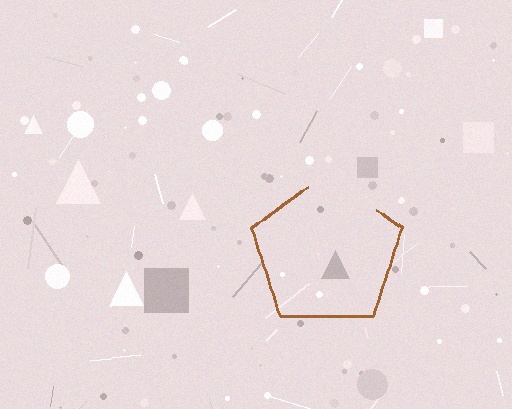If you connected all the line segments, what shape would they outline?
They would outline a pentagon.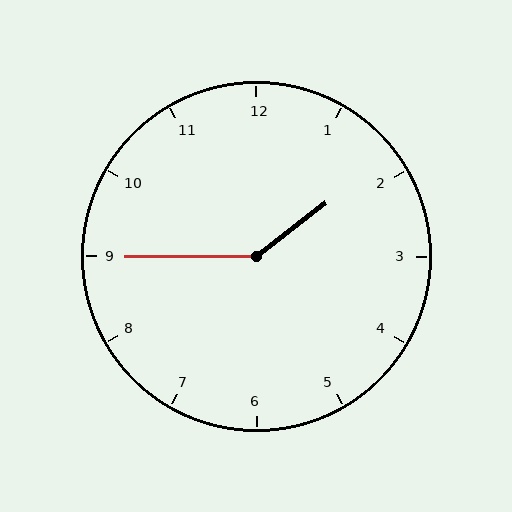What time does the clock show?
1:45.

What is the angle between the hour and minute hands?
Approximately 142 degrees.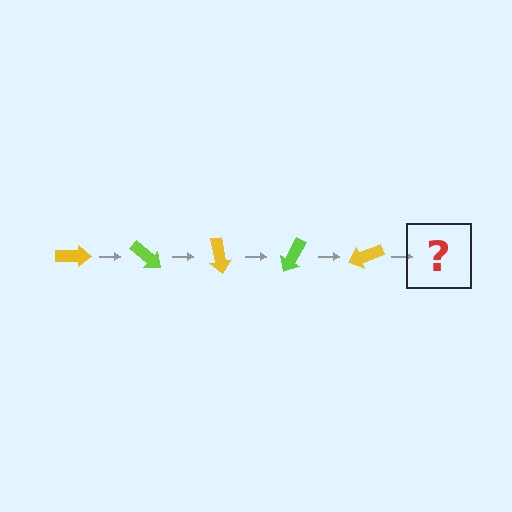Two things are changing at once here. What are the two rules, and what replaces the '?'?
The two rules are that it rotates 40 degrees each step and the color cycles through yellow and lime. The '?' should be a lime arrow, rotated 200 degrees from the start.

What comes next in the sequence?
The next element should be a lime arrow, rotated 200 degrees from the start.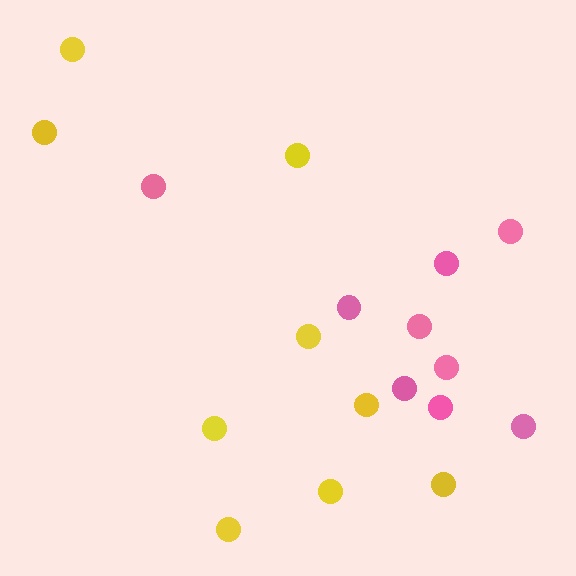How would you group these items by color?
There are 2 groups: one group of pink circles (9) and one group of yellow circles (9).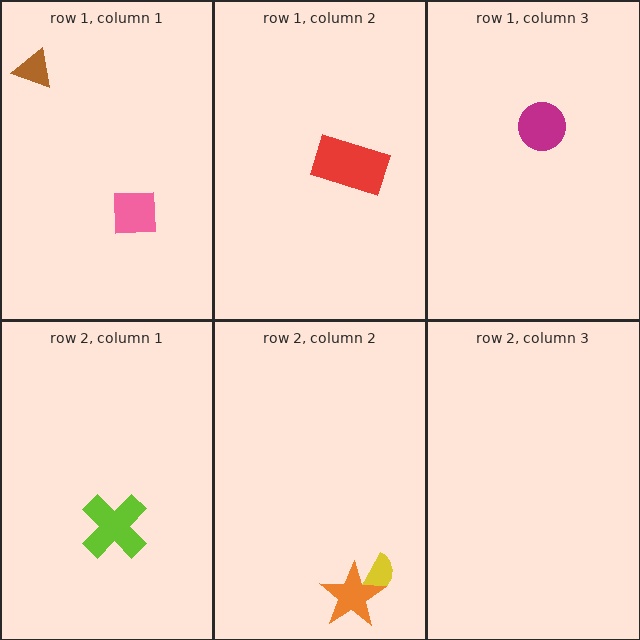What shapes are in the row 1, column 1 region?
The brown triangle, the pink square.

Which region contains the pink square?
The row 1, column 1 region.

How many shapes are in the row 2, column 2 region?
2.